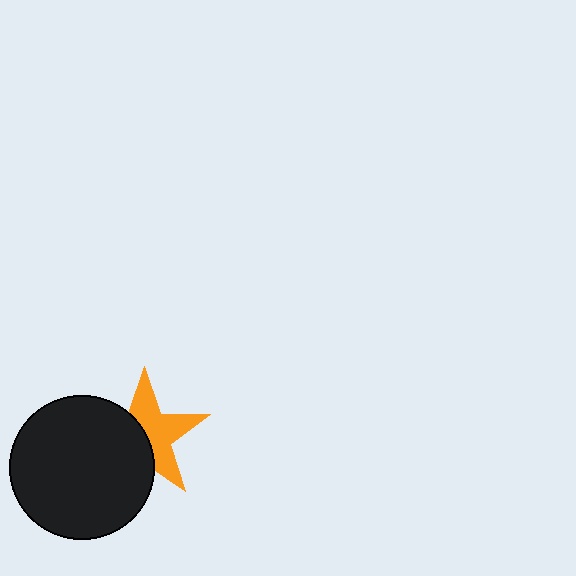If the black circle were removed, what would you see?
You would see the complete orange star.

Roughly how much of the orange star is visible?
About half of it is visible (roughly 54%).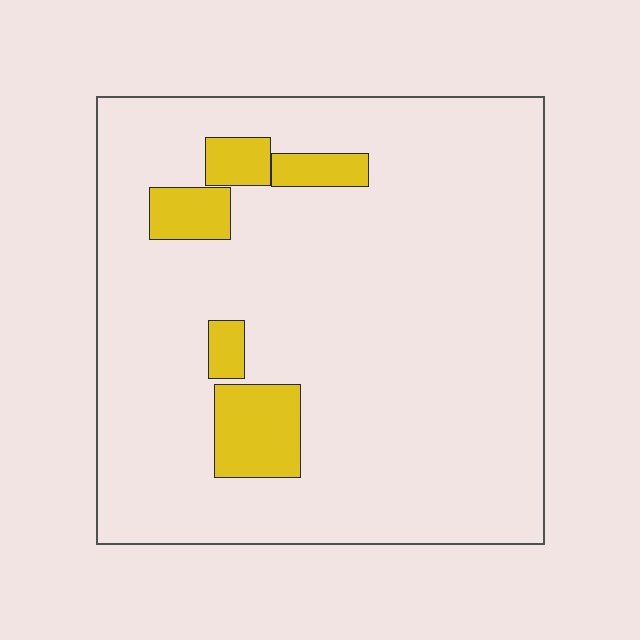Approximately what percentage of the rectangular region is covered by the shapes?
Approximately 10%.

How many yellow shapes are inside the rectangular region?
5.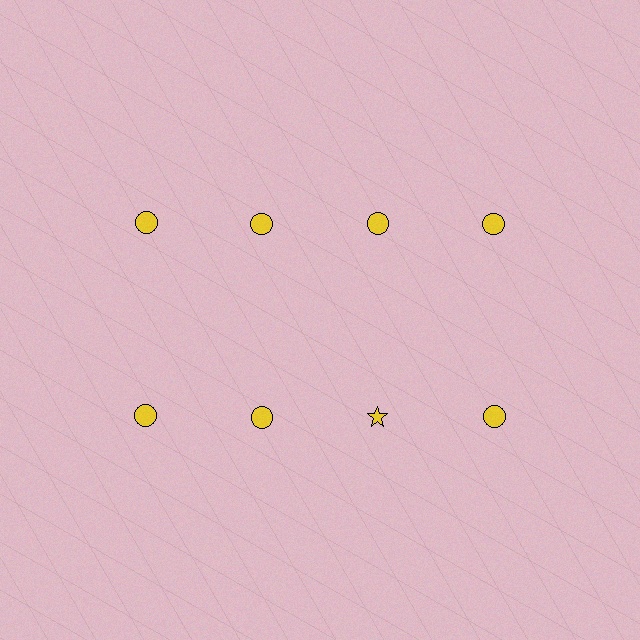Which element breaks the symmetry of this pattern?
The yellow star in the second row, center column breaks the symmetry. All other shapes are yellow circles.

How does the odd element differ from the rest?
It has a different shape: star instead of circle.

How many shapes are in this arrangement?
There are 8 shapes arranged in a grid pattern.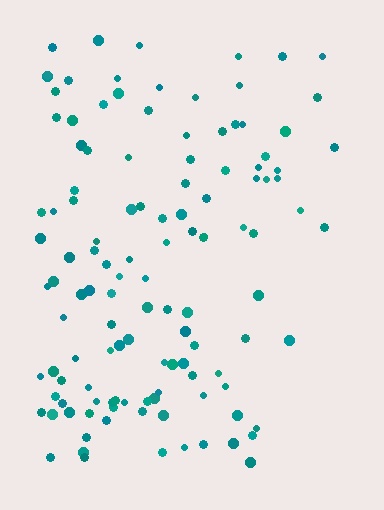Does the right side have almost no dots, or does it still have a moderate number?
Still a moderate number, just noticeably fewer than the left.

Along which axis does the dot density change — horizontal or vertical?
Horizontal.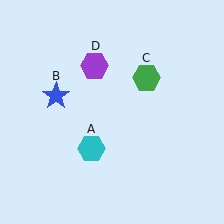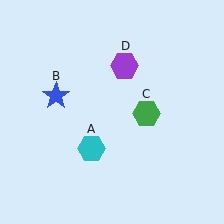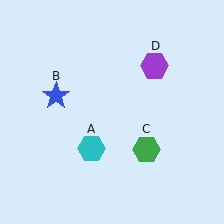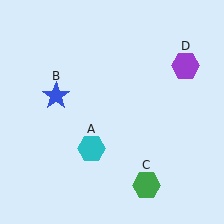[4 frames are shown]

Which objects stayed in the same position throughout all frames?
Cyan hexagon (object A) and blue star (object B) remained stationary.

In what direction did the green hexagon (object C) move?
The green hexagon (object C) moved down.